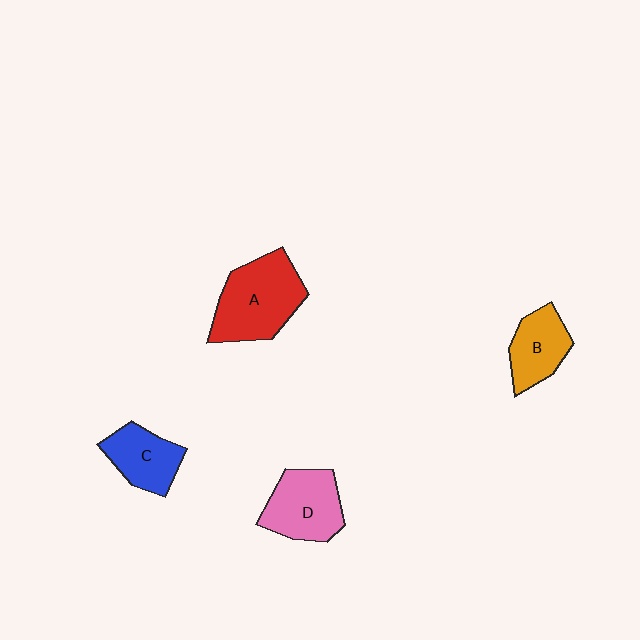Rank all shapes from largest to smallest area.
From largest to smallest: A (red), D (pink), C (blue), B (orange).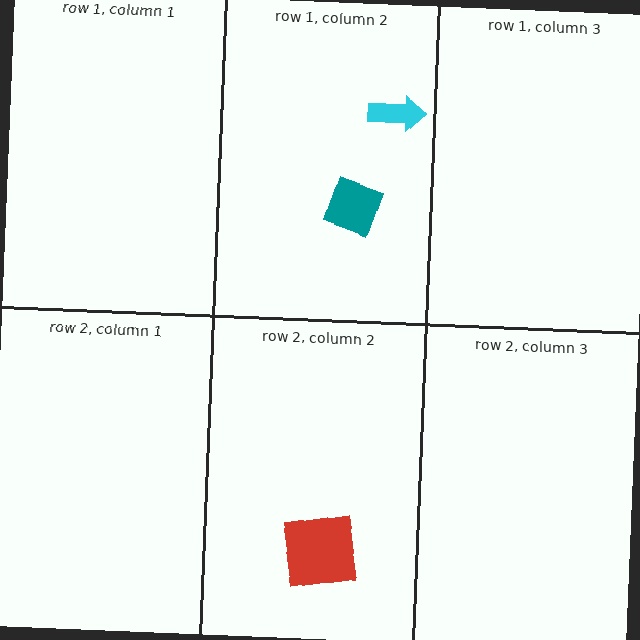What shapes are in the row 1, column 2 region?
The teal diamond, the cyan arrow.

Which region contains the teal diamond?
The row 1, column 2 region.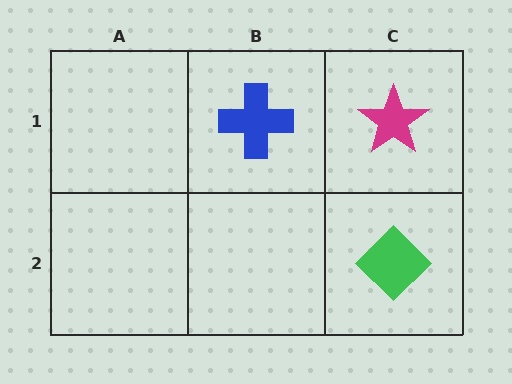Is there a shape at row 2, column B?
No, that cell is empty.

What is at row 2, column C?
A green diamond.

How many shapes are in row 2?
1 shape.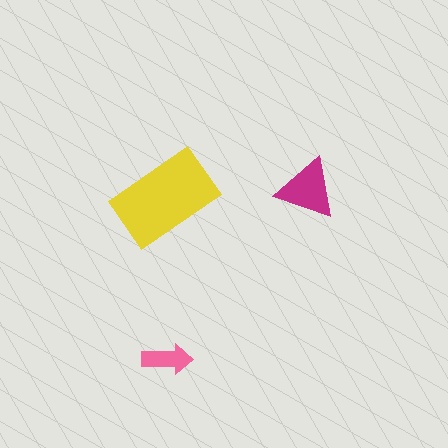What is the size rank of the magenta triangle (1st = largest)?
2nd.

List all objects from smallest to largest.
The pink arrow, the magenta triangle, the yellow rectangle.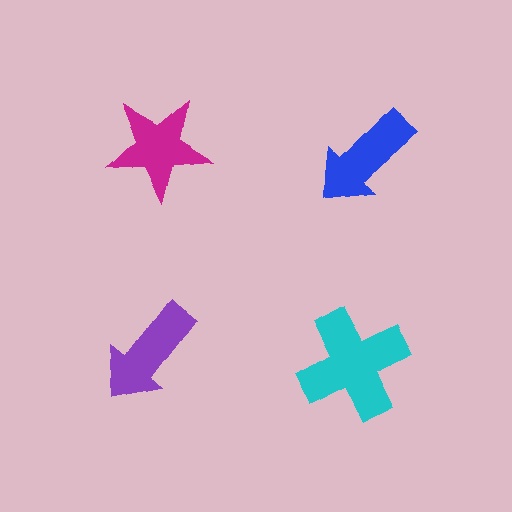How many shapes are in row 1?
2 shapes.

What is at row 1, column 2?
A blue arrow.